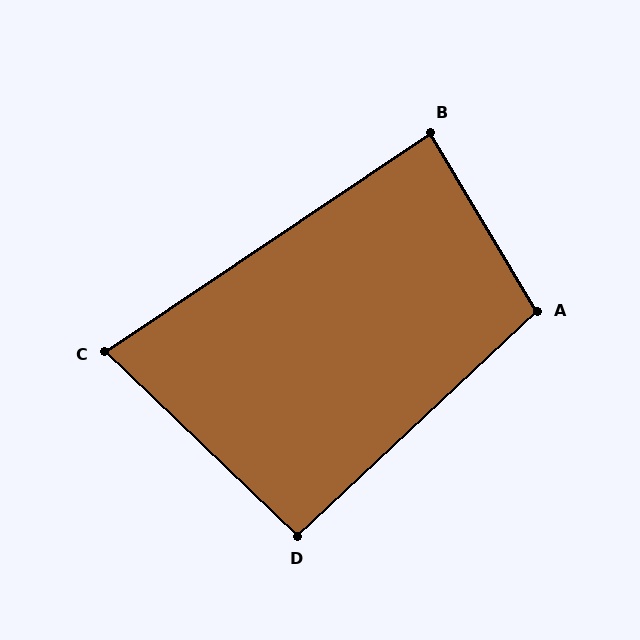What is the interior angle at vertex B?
Approximately 87 degrees (approximately right).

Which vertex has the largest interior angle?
A, at approximately 102 degrees.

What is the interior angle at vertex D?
Approximately 93 degrees (approximately right).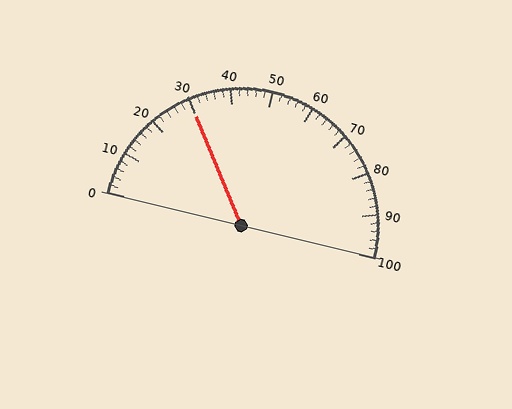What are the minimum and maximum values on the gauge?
The gauge ranges from 0 to 100.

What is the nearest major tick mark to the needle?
The nearest major tick mark is 30.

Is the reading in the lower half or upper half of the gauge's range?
The reading is in the lower half of the range (0 to 100).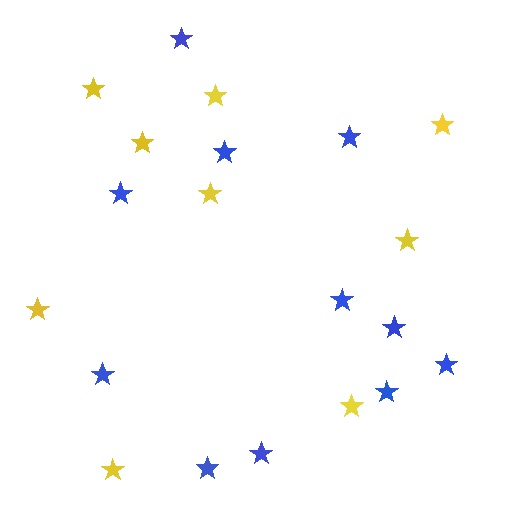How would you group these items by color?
There are 2 groups: one group of blue stars (11) and one group of yellow stars (9).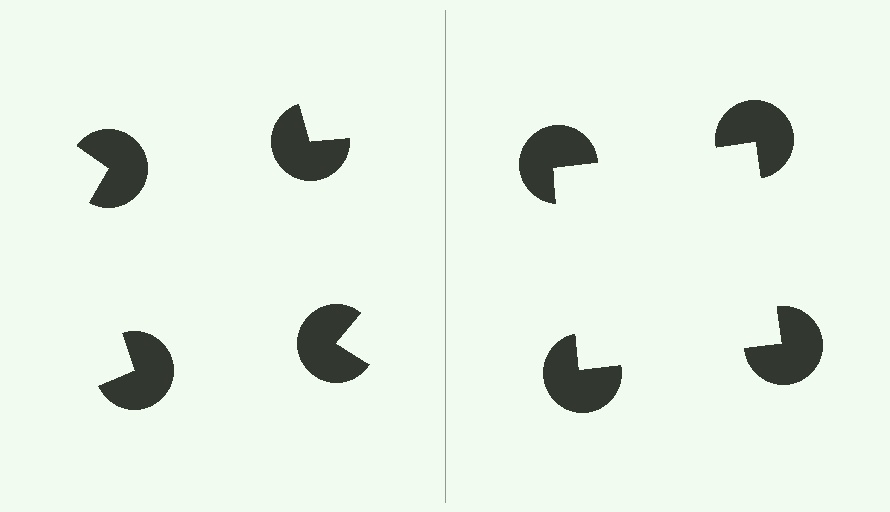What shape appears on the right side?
An illusory square.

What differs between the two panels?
The pac-man discs are positioned identically on both sides; only the wedge orientations differ. On the right they align to a square; on the left they are misaligned.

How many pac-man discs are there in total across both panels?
8 — 4 on each side.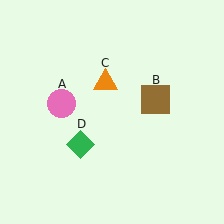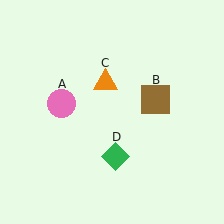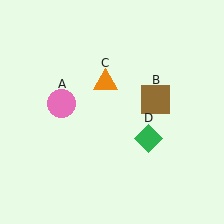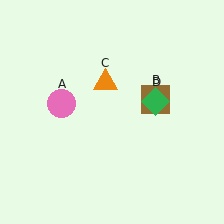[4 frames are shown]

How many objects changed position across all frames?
1 object changed position: green diamond (object D).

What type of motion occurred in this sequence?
The green diamond (object D) rotated counterclockwise around the center of the scene.